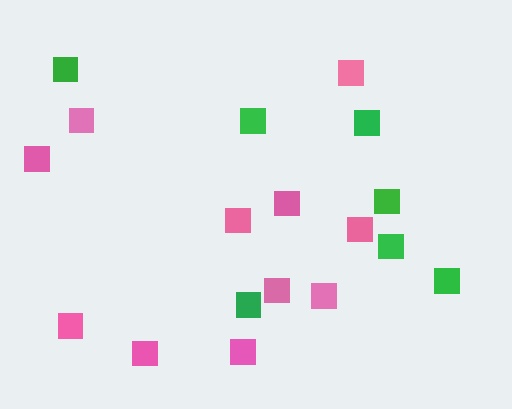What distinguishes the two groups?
There are 2 groups: one group of green squares (7) and one group of pink squares (11).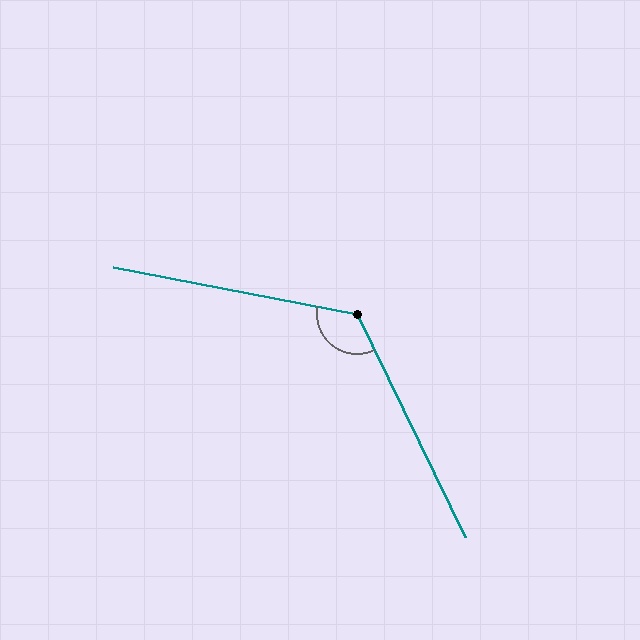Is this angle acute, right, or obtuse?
It is obtuse.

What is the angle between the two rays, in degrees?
Approximately 127 degrees.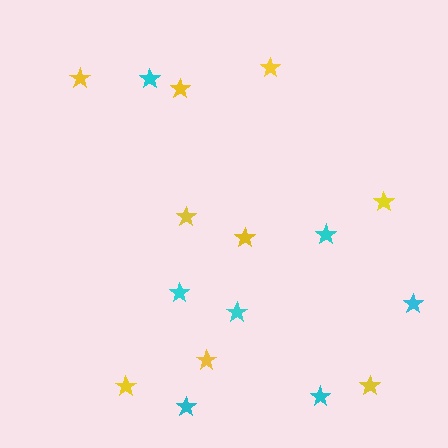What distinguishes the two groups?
There are 2 groups: one group of cyan stars (7) and one group of yellow stars (9).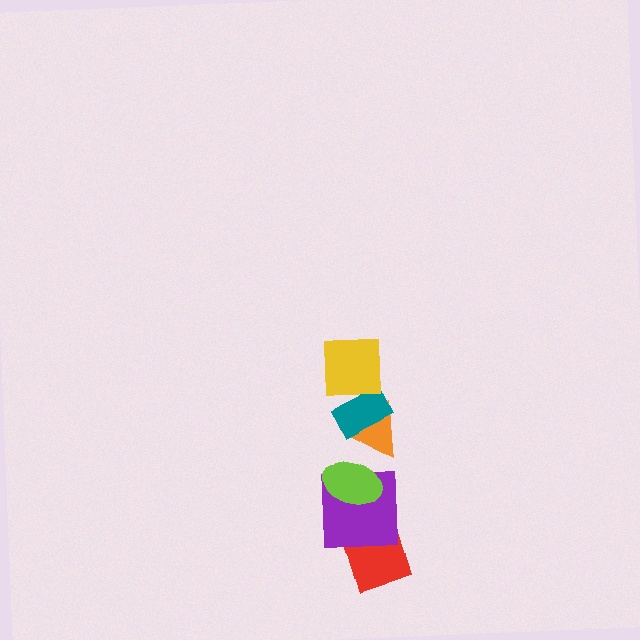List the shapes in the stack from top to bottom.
From top to bottom: the yellow square, the teal rectangle, the orange triangle, the lime ellipse, the purple square, the red diamond.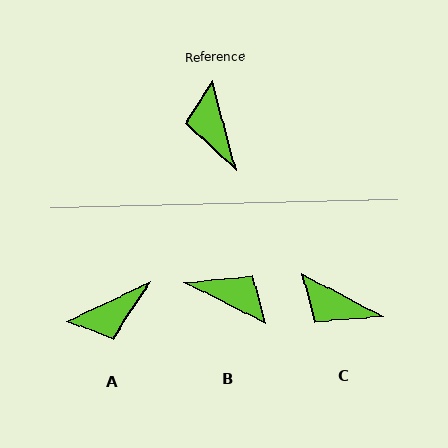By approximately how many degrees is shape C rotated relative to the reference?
Approximately 47 degrees counter-clockwise.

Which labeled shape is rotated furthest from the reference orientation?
B, about 132 degrees away.